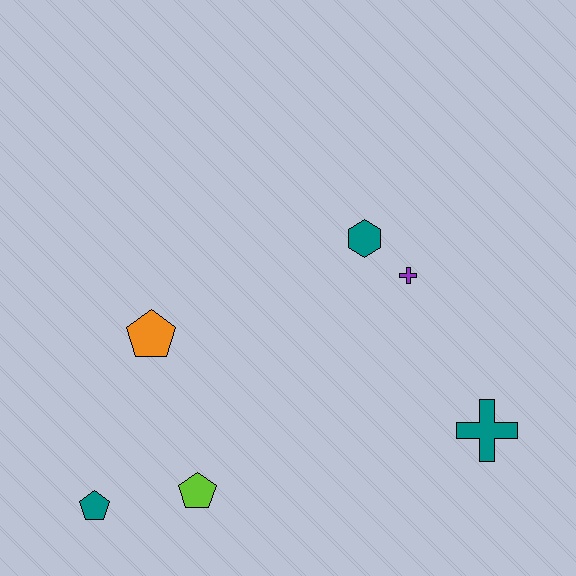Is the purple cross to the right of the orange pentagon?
Yes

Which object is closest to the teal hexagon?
The purple cross is closest to the teal hexagon.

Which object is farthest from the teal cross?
The teal pentagon is farthest from the teal cross.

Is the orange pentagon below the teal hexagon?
Yes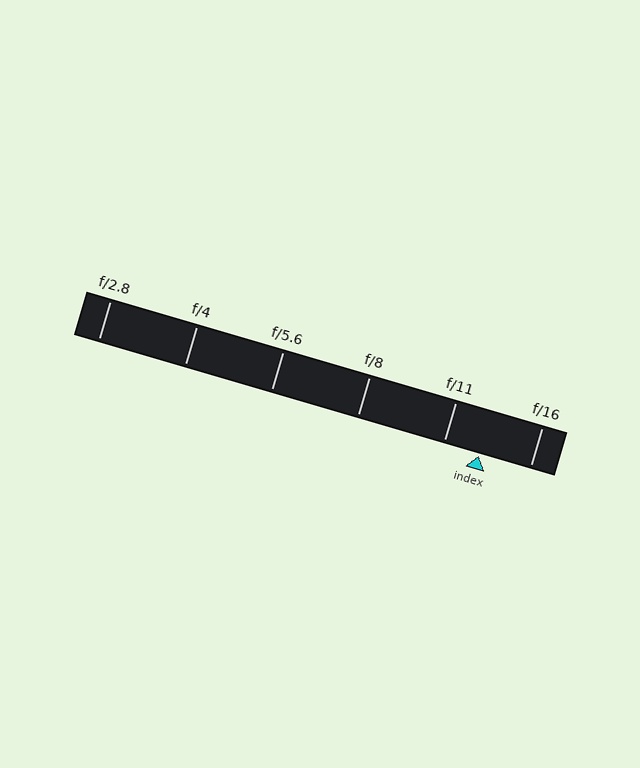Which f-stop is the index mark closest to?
The index mark is closest to f/11.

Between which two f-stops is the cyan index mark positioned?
The index mark is between f/11 and f/16.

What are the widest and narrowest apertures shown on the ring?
The widest aperture shown is f/2.8 and the narrowest is f/16.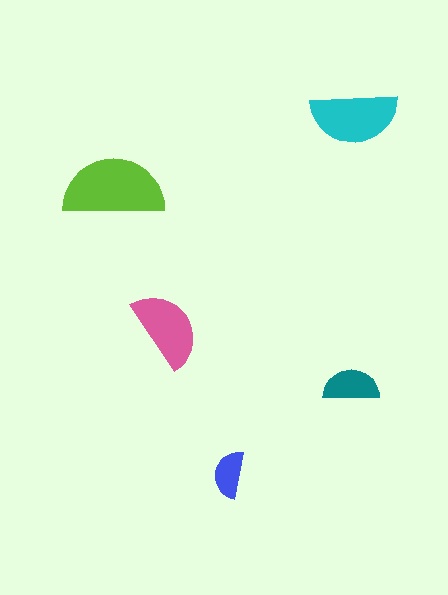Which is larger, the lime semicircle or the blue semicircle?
The lime one.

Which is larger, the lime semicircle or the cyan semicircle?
The lime one.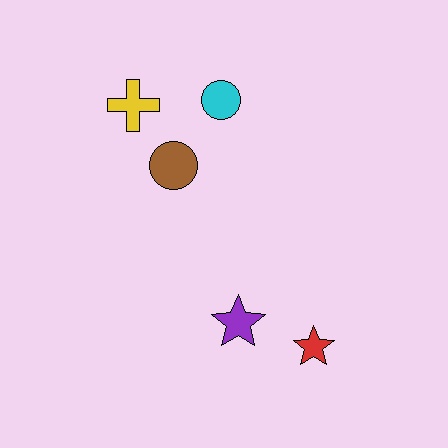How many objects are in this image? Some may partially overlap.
There are 5 objects.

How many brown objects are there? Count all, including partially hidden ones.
There is 1 brown object.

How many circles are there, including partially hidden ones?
There are 2 circles.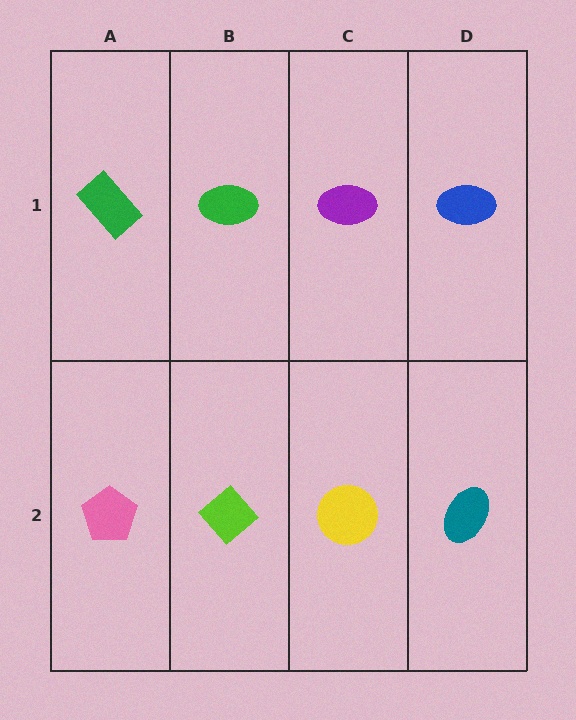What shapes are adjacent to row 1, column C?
A yellow circle (row 2, column C), a green ellipse (row 1, column B), a blue ellipse (row 1, column D).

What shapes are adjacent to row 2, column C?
A purple ellipse (row 1, column C), a lime diamond (row 2, column B), a teal ellipse (row 2, column D).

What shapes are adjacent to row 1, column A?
A pink pentagon (row 2, column A), a green ellipse (row 1, column B).